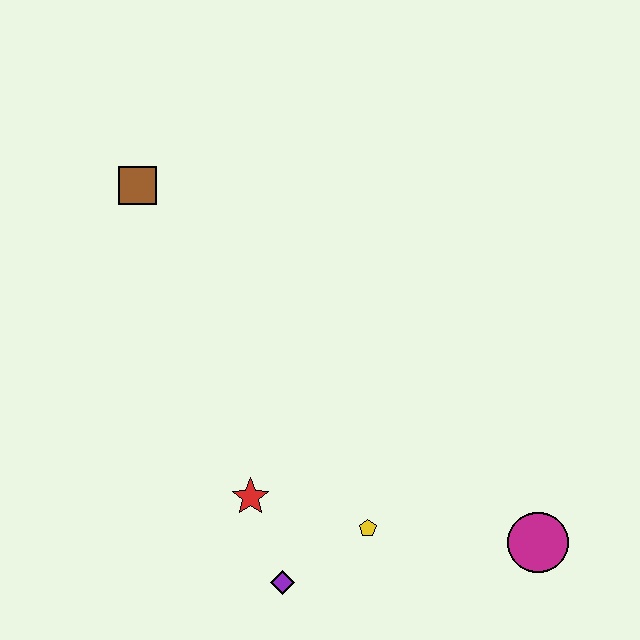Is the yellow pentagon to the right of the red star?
Yes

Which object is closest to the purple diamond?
The red star is closest to the purple diamond.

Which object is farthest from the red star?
The brown square is farthest from the red star.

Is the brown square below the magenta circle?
No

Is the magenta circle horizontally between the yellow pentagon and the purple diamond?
No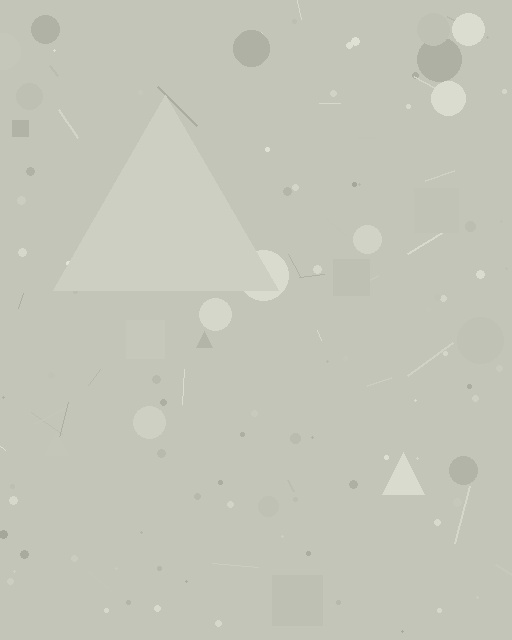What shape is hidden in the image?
A triangle is hidden in the image.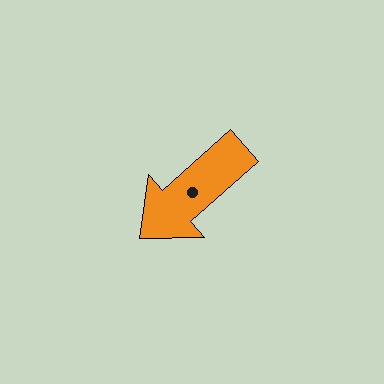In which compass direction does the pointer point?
Southwest.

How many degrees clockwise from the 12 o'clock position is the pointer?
Approximately 229 degrees.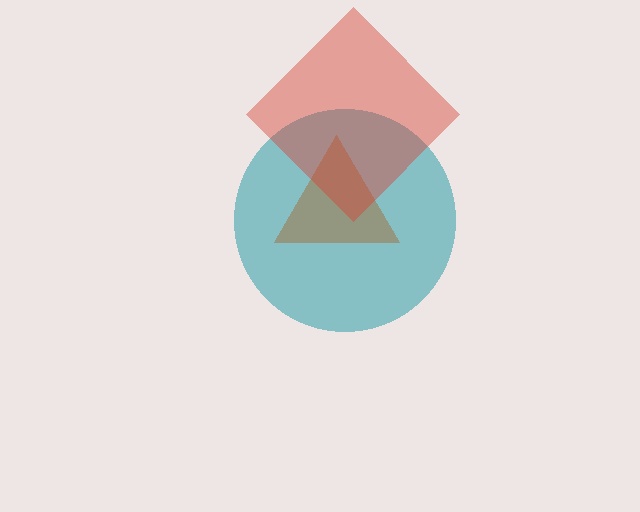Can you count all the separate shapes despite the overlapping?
Yes, there are 3 separate shapes.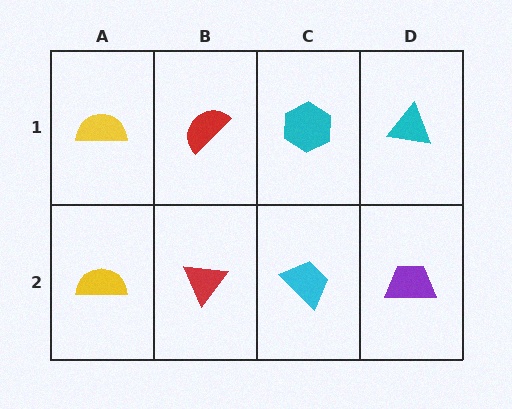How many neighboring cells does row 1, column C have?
3.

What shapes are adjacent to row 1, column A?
A yellow semicircle (row 2, column A), a red semicircle (row 1, column B).